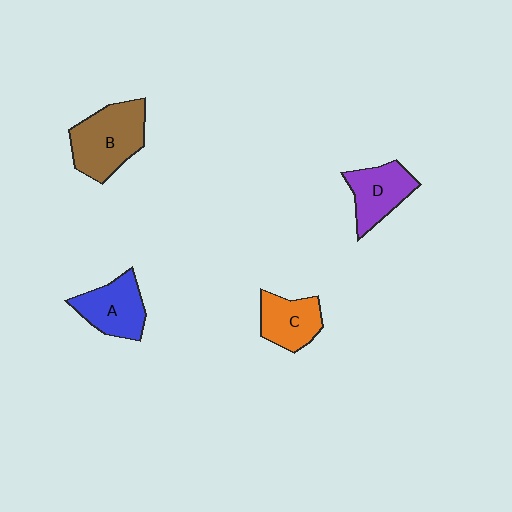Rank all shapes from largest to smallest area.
From largest to smallest: B (brown), A (blue), D (purple), C (orange).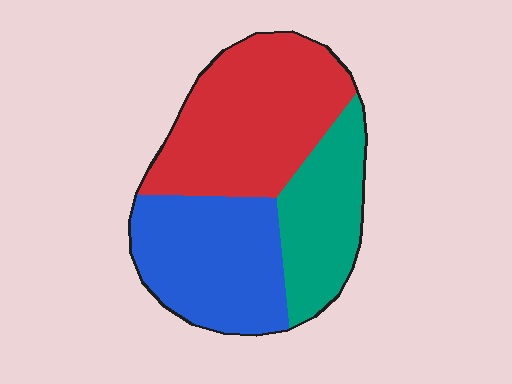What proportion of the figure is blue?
Blue takes up between a quarter and a half of the figure.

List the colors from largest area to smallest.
From largest to smallest: red, blue, teal.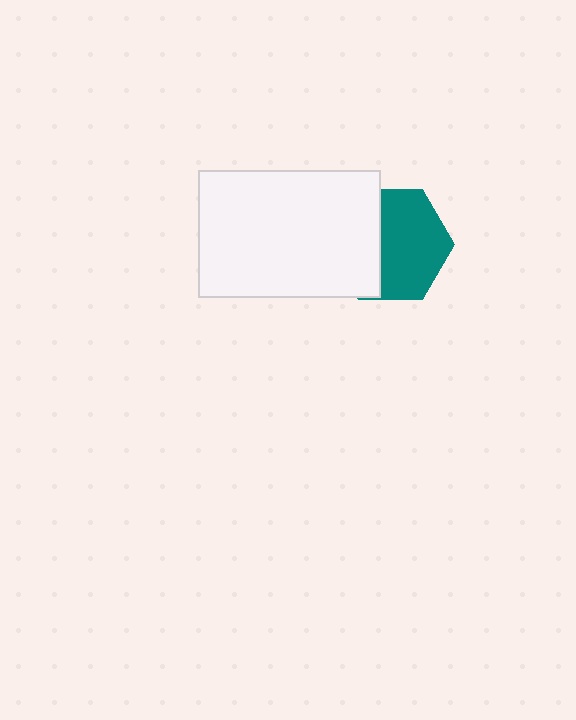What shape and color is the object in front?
The object in front is a white rectangle.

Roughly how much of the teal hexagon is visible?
About half of it is visible (roughly 60%).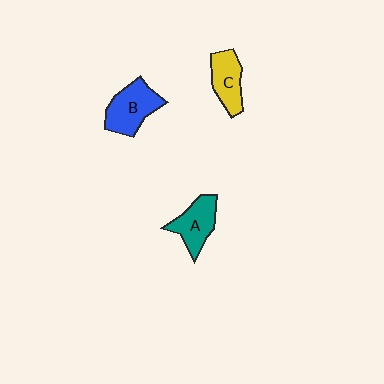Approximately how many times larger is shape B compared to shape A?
Approximately 1.2 times.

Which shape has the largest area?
Shape B (blue).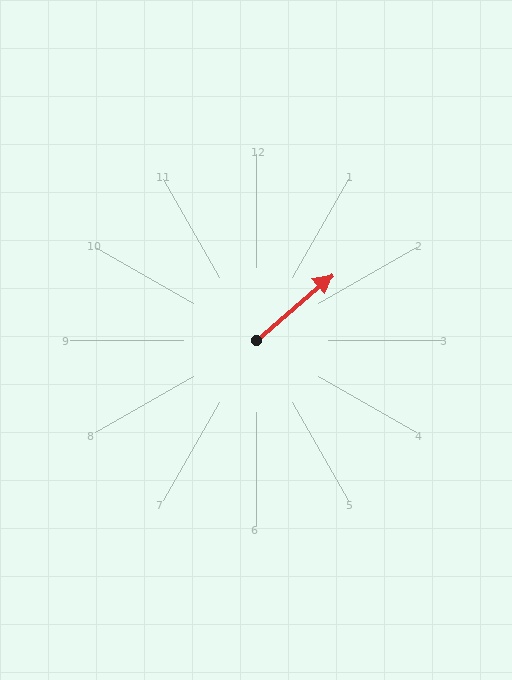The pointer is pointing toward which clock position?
Roughly 2 o'clock.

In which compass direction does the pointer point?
Northeast.